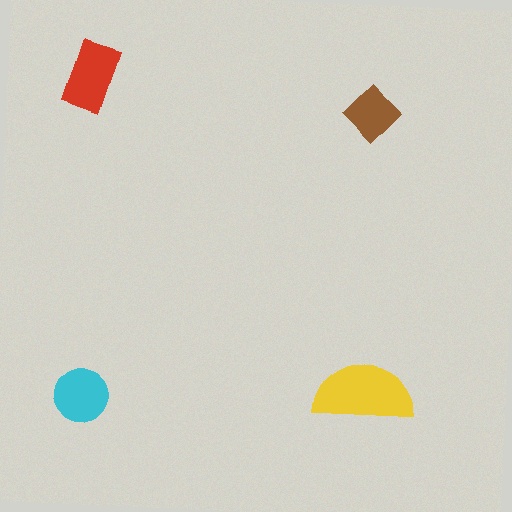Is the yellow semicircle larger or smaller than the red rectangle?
Larger.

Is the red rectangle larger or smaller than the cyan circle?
Larger.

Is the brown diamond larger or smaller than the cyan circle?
Smaller.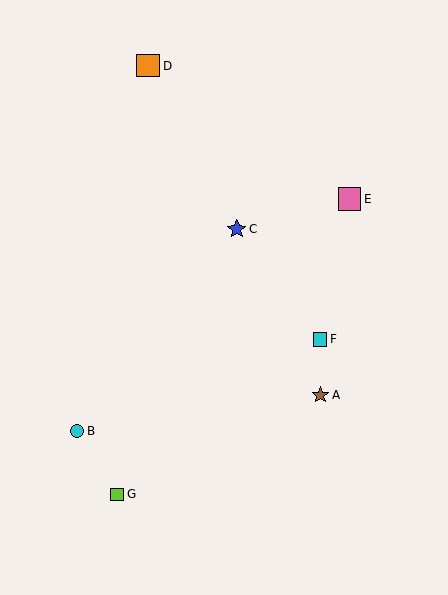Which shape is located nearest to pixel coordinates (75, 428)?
The cyan circle (labeled B) at (77, 431) is nearest to that location.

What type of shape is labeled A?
Shape A is a brown star.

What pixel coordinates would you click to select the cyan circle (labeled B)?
Click at (77, 431) to select the cyan circle B.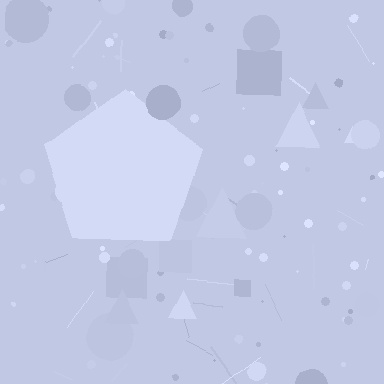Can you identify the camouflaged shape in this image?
The camouflaged shape is a pentagon.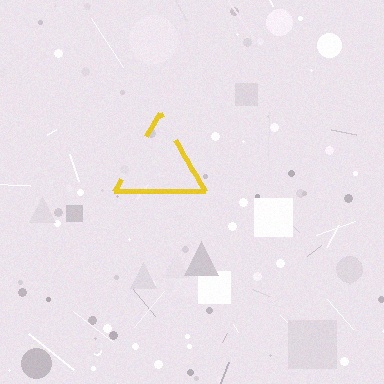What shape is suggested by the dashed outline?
The dashed outline suggests a triangle.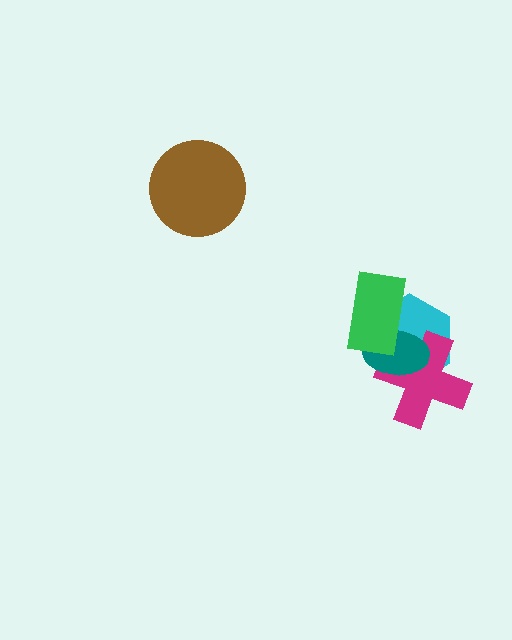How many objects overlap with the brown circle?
0 objects overlap with the brown circle.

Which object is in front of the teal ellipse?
The green rectangle is in front of the teal ellipse.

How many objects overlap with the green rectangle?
2 objects overlap with the green rectangle.